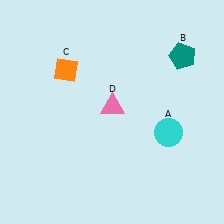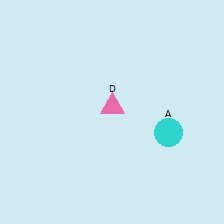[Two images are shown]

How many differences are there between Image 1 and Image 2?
There are 2 differences between the two images.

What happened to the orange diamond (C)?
The orange diamond (C) was removed in Image 2. It was in the top-left area of Image 1.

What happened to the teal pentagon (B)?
The teal pentagon (B) was removed in Image 2. It was in the top-right area of Image 1.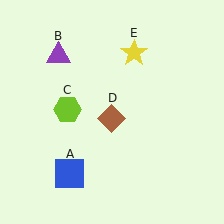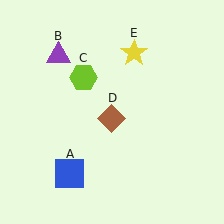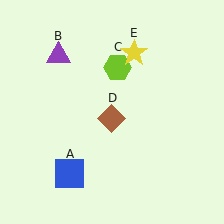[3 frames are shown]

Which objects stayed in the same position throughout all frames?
Blue square (object A) and purple triangle (object B) and brown diamond (object D) and yellow star (object E) remained stationary.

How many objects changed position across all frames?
1 object changed position: lime hexagon (object C).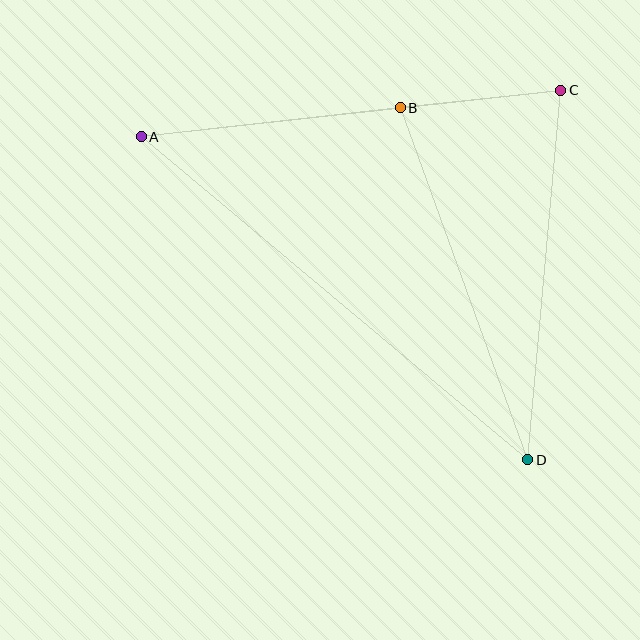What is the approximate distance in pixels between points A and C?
The distance between A and C is approximately 422 pixels.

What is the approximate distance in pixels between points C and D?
The distance between C and D is approximately 371 pixels.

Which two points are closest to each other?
Points B and C are closest to each other.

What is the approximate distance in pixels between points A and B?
The distance between A and B is approximately 261 pixels.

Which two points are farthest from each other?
Points A and D are farthest from each other.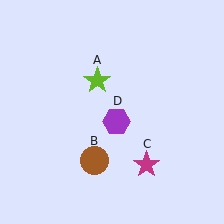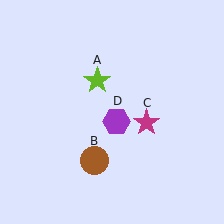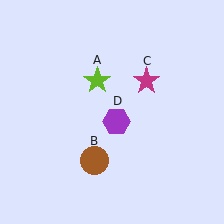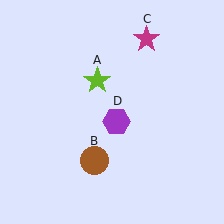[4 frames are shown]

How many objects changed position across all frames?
1 object changed position: magenta star (object C).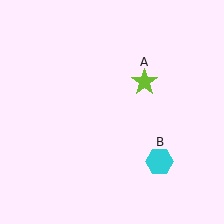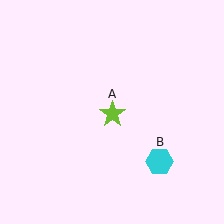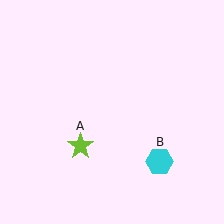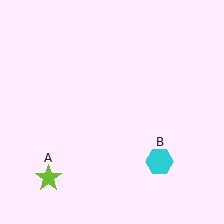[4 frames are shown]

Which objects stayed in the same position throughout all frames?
Cyan hexagon (object B) remained stationary.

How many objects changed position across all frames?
1 object changed position: lime star (object A).